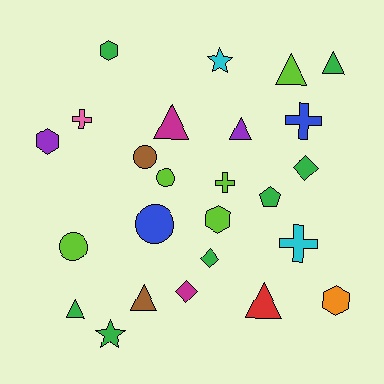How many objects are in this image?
There are 25 objects.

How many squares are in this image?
There are no squares.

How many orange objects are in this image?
There is 1 orange object.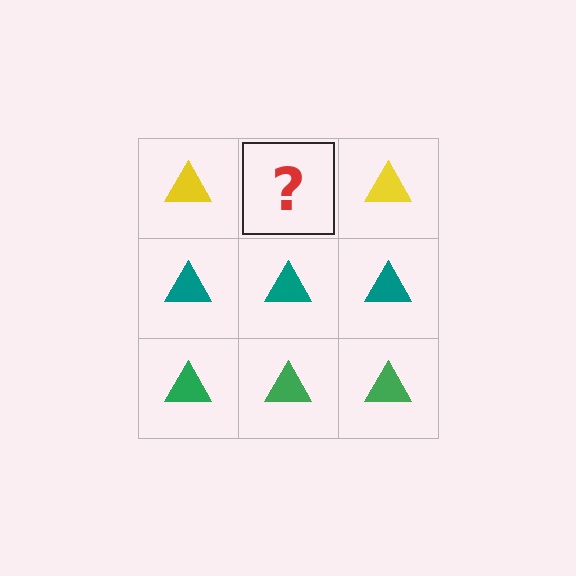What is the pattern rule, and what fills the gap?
The rule is that each row has a consistent color. The gap should be filled with a yellow triangle.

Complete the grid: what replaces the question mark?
The question mark should be replaced with a yellow triangle.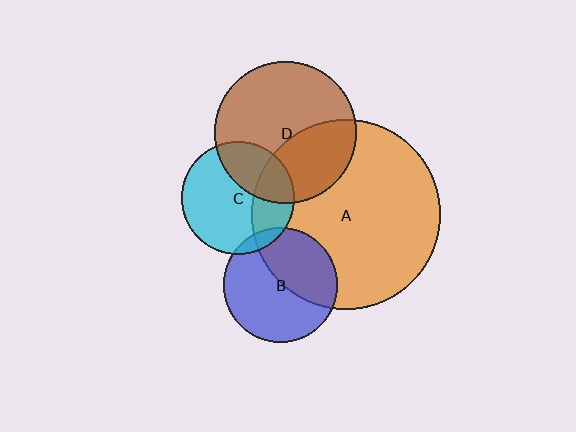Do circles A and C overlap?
Yes.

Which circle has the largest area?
Circle A (orange).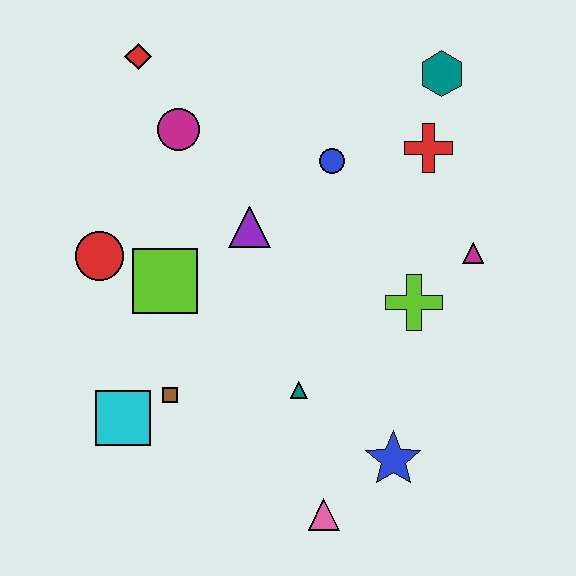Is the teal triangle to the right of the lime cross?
No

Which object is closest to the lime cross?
The magenta triangle is closest to the lime cross.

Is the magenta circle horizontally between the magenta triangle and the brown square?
Yes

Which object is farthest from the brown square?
The teal hexagon is farthest from the brown square.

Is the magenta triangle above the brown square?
Yes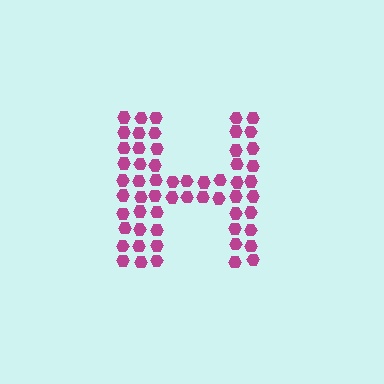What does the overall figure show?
The overall figure shows the letter H.